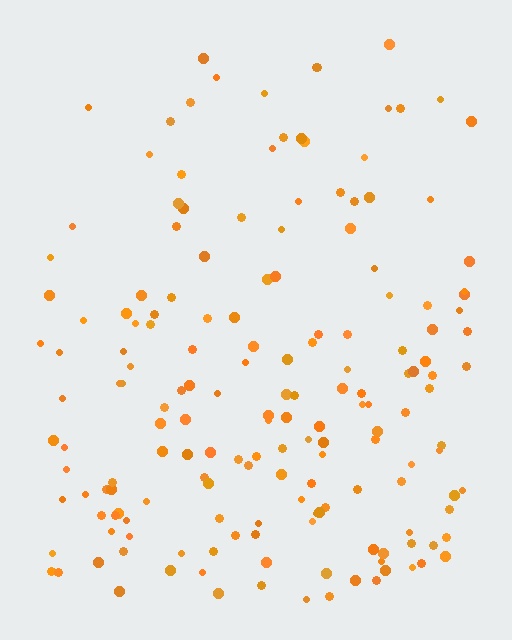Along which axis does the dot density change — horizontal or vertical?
Vertical.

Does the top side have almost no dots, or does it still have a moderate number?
Still a moderate number, just noticeably fewer than the bottom.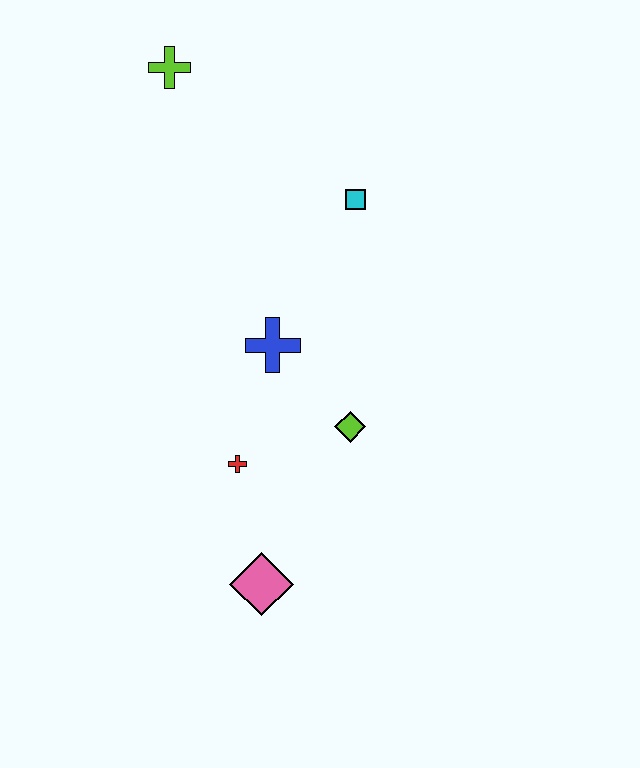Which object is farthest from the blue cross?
The lime cross is farthest from the blue cross.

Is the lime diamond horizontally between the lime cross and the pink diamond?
No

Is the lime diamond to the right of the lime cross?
Yes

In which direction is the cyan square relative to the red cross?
The cyan square is above the red cross.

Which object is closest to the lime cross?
The cyan square is closest to the lime cross.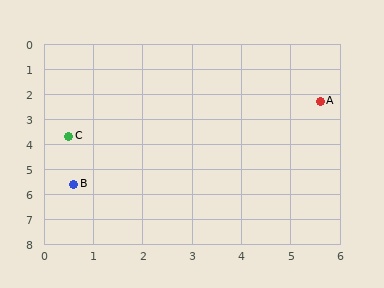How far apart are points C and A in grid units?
Points C and A are about 5.3 grid units apart.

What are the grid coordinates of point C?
Point C is at approximately (0.5, 3.7).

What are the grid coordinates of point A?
Point A is at approximately (5.6, 2.3).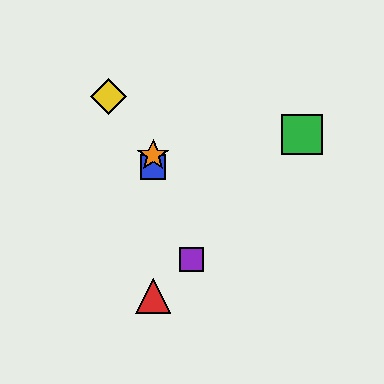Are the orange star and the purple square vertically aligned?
No, the orange star is at x≈153 and the purple square is at x≈191.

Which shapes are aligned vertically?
The red triangle, the blue square, the orange star are aligned vertically.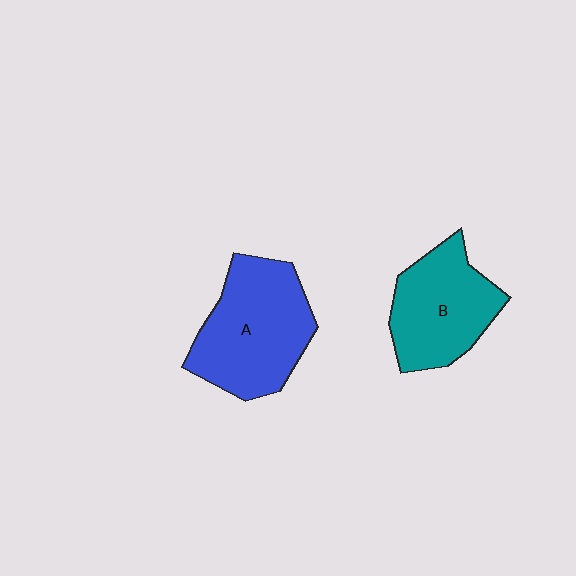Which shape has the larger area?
Shape A (blue).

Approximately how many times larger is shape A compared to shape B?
Approximately 1.2 times.